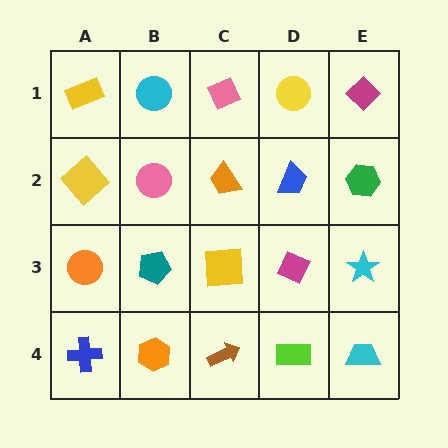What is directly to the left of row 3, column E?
A magenta diamond.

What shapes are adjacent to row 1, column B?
A pink circle (row 2, column B), a yellow rectangle (row 1, column A), a pink diamond (row 1, column C).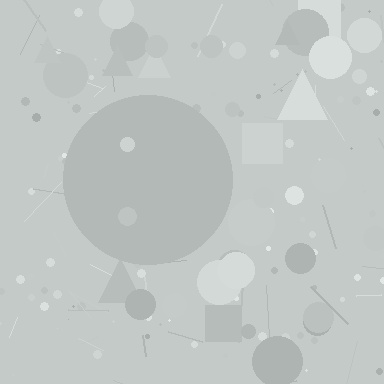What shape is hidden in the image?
A circle is hidden in the image.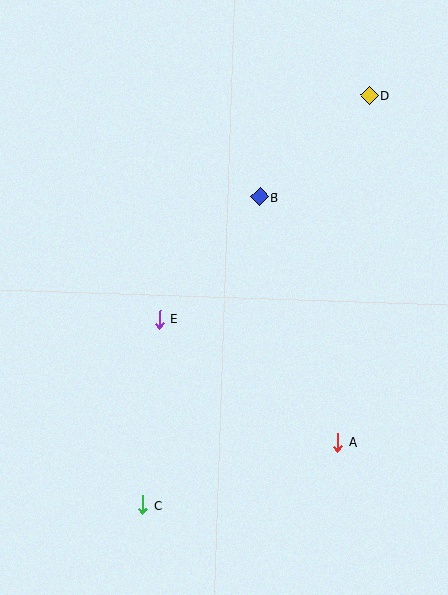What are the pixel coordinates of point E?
Point E is at (159, 319).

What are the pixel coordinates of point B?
Point B is at (260, 197).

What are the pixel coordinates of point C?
Point C is at (143, 505).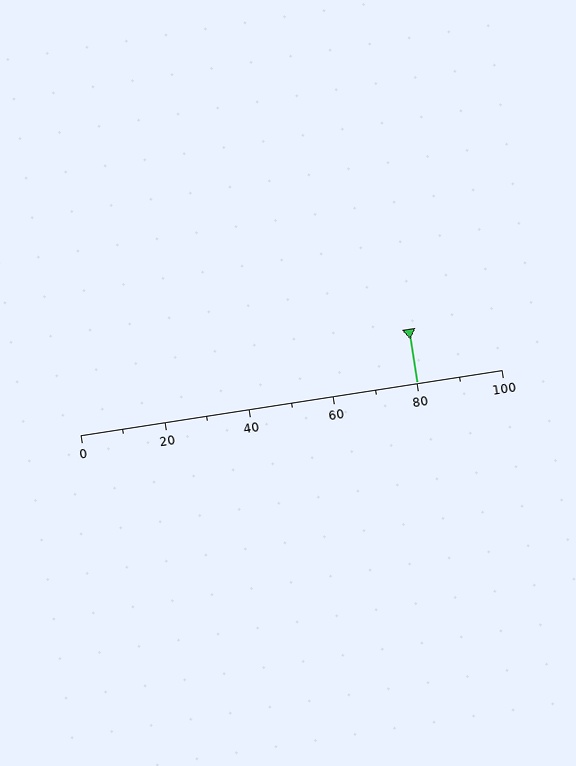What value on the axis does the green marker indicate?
The marker indicates approximately 80.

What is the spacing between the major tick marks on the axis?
The major ticks are spaced 20 apart.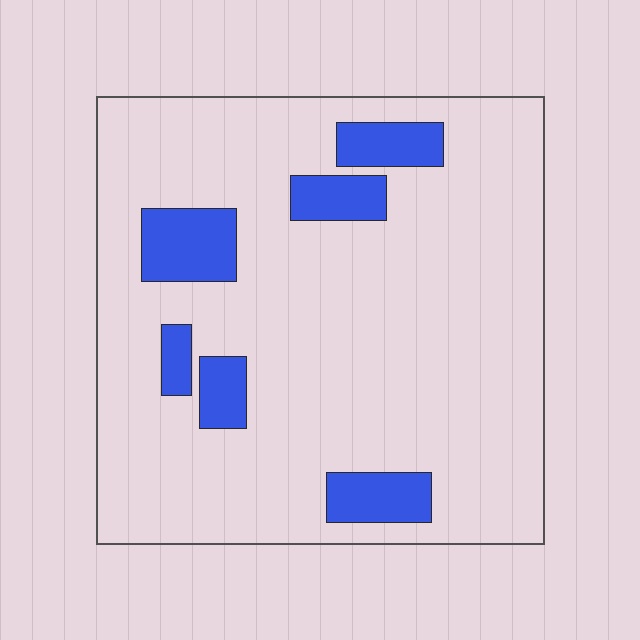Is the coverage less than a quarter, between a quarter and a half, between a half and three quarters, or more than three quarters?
Less than a quarter.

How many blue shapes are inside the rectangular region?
6.